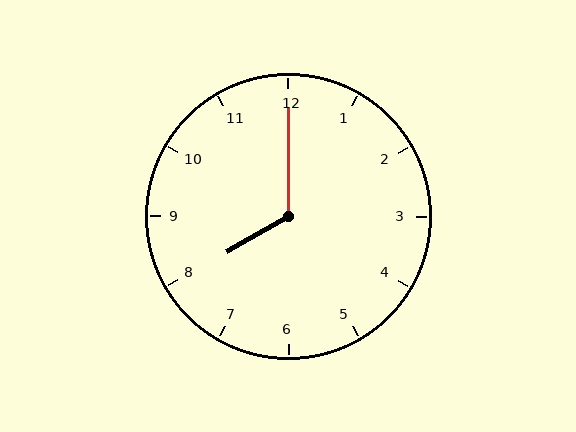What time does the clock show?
8:00.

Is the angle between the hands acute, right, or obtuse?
It is obtuse.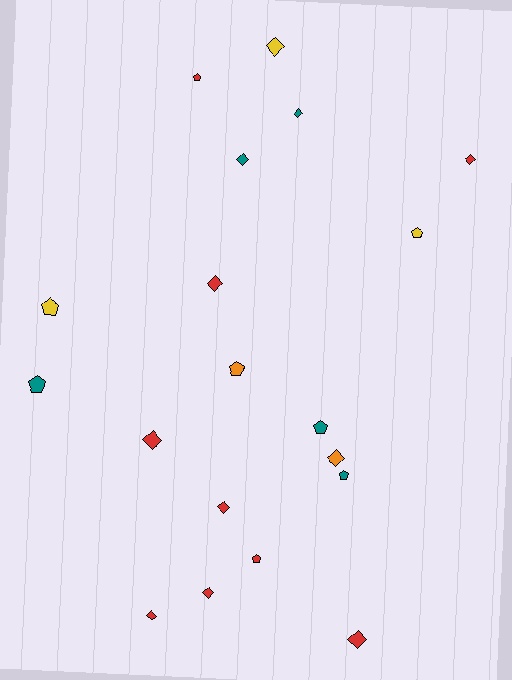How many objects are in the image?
There are 19 objects.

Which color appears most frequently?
Red, with 9 objects.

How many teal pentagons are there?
There are 3 teal pentagons.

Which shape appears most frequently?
Diamond, with 11 objects.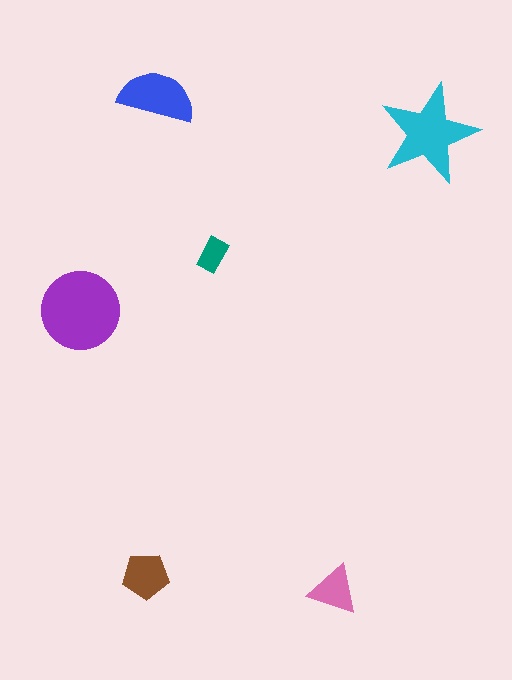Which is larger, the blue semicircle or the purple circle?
The purple circle.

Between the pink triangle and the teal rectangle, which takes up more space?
The pink triangle.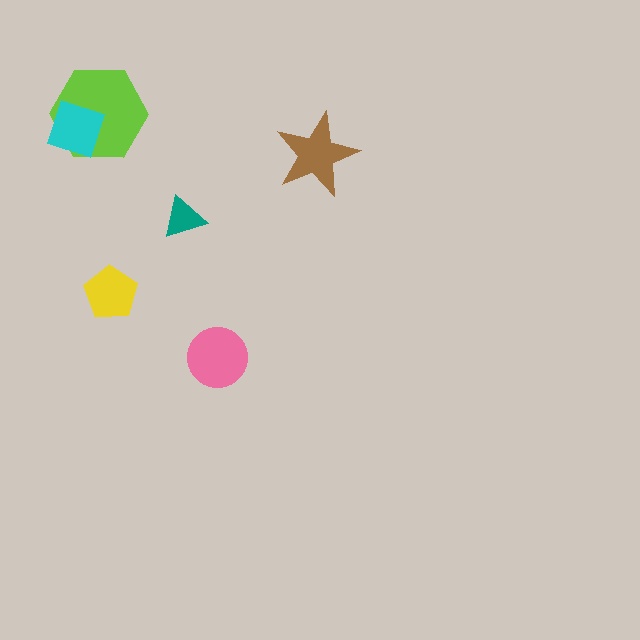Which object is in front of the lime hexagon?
The cyan diamond is in front of the lime hexagon.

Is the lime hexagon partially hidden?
Yes, it is partially covered by another shape.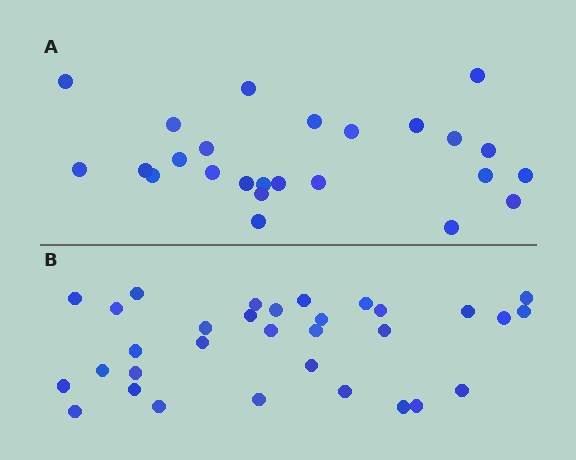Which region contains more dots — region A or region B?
Region B (the bottom region) has more dots.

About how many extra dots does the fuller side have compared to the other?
Region B has roughly 8 or so more dots than region A.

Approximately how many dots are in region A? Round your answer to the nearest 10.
About 20 dots. (The exact count is 25, which rounds to 20.)